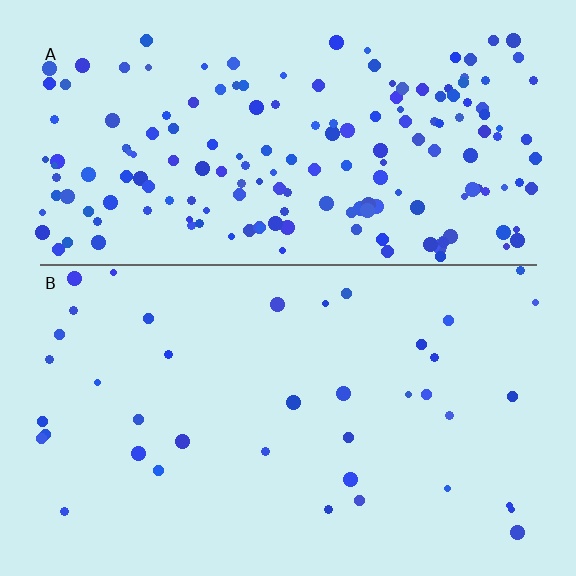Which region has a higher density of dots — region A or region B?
A (the top).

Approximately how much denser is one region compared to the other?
Approximately 4.6× — region A over region B.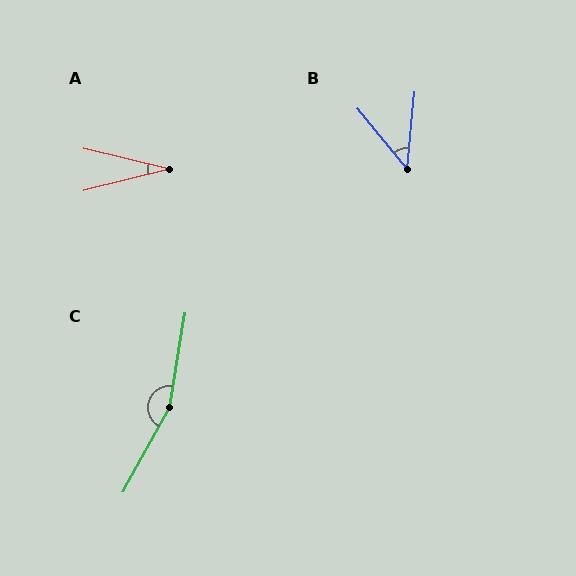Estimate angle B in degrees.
Approximately 45 degrees.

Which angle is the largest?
C, at approximately 160 degrees.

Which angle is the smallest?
A, at approximately 28 degrees.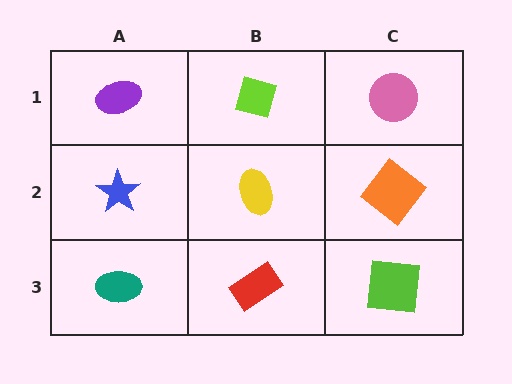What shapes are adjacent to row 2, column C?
A pink circle (row 1, column C), a lime square (row 3, column C), a yellow ellipse (row 2, column B).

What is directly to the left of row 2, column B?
A blue star.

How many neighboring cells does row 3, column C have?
2.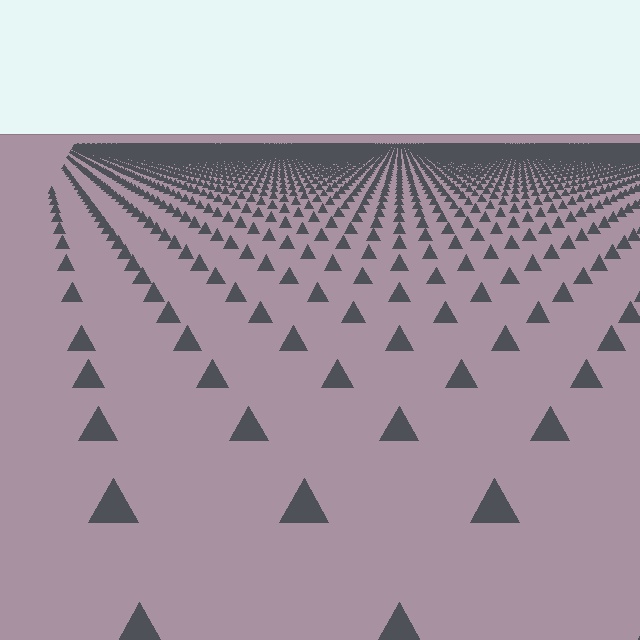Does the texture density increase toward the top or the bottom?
Density increases toward the top.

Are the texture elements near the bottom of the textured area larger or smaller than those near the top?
Larger. Near the bottom, elements are closer to the viewer and appear at a bigger on-screen size.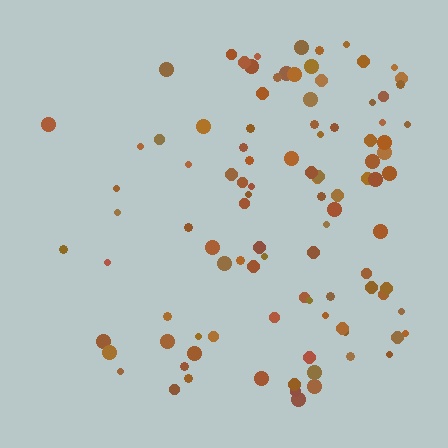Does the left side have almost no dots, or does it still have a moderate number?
Still a moderate number, just noticeably fewer than the right.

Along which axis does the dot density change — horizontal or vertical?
Horizontal.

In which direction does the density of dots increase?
From left to right, with the right side densest.